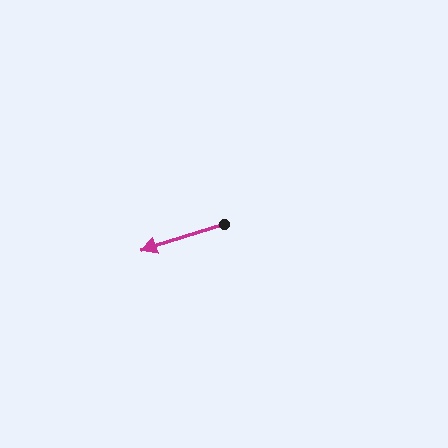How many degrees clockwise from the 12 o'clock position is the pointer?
Approximately 253 degrees.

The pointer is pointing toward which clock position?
Roughly 8 o'clock.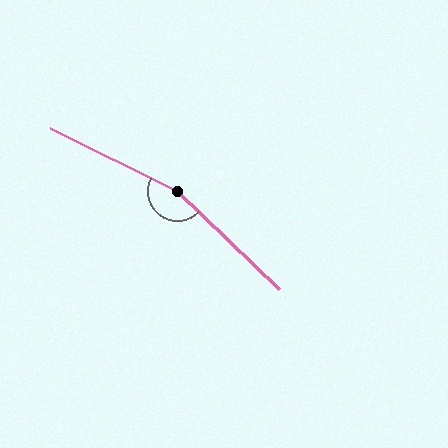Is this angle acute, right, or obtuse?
It is obtuse.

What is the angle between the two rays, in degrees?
Approximately 163 degrees.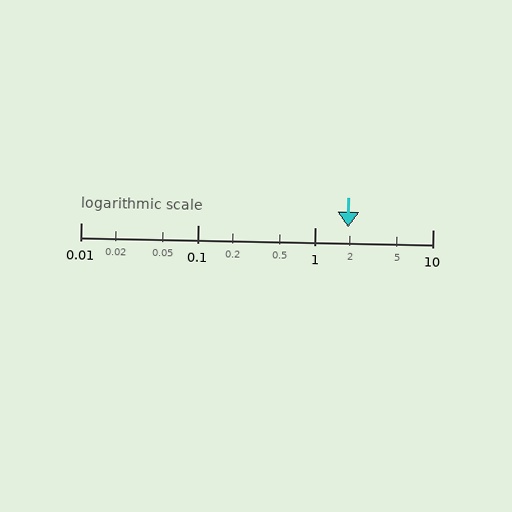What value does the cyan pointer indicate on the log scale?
The pointer indicates approximately 1.9.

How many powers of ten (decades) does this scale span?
The scale spans 3 decades, from 0.01 to 10.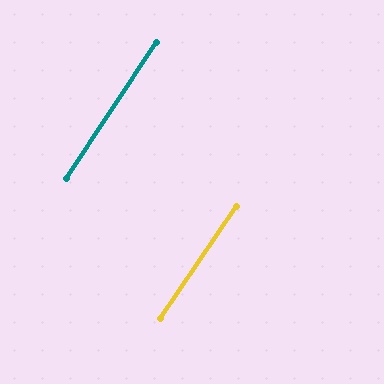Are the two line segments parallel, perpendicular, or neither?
Parallel — their directions differ by only 0.8°.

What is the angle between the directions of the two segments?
Approximately 1 degree.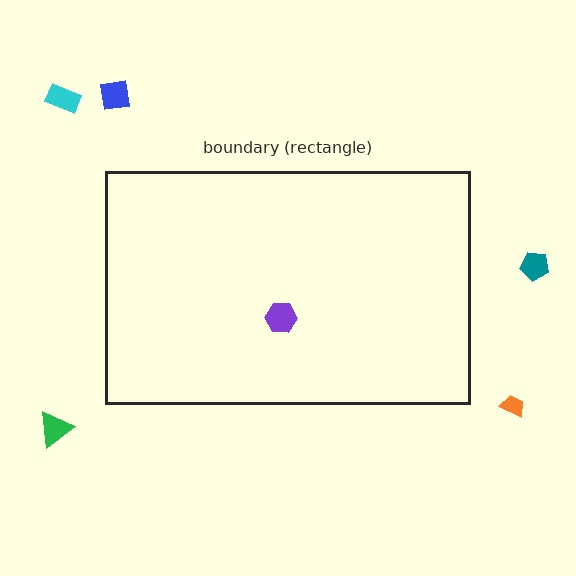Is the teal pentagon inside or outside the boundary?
Outside.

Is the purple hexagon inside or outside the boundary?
Inside.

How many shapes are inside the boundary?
1 inside, 5 outside.